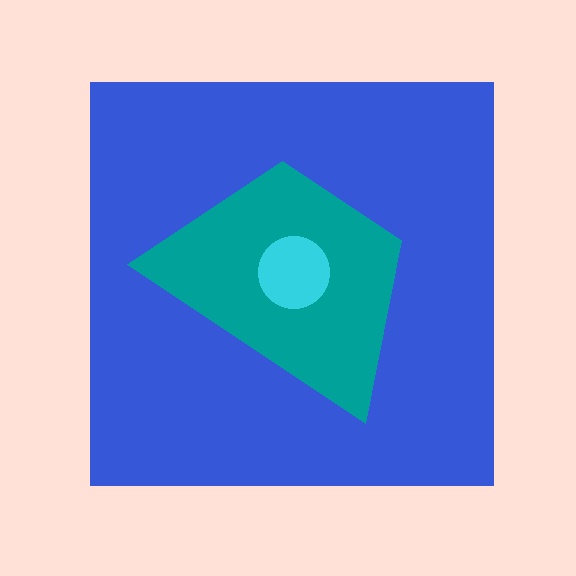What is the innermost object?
The cyan circle.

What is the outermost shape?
The blue square.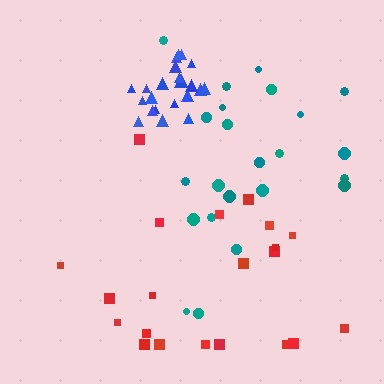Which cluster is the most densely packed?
Blue.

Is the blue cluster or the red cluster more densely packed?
Blue.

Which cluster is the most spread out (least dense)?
Red.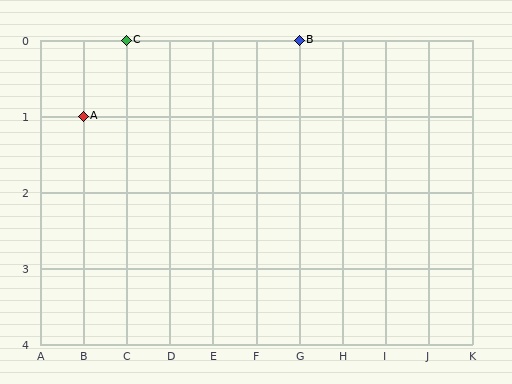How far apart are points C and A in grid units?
Points C and A are 1 column and 1 row apart (about 1.4 grid units diagonally).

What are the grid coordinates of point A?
Point A is at grid coordinates (B, 1).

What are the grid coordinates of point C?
Point C is at grid coordinates (C, 0).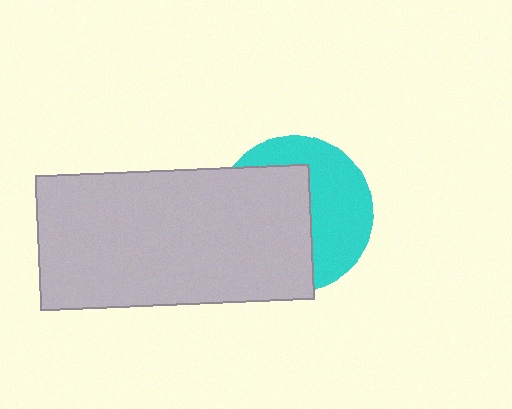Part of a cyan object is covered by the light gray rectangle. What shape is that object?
It is a circle.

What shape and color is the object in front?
The object in front is a light gray rectangle.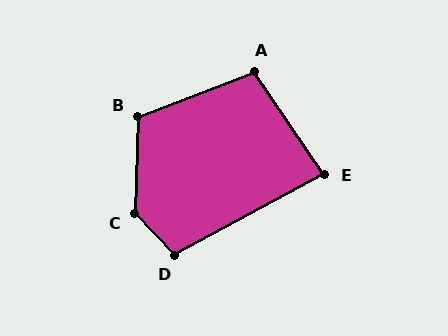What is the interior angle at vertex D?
Approximately 105 degrees (obtuse).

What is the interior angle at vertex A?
Approximately 103 degrees (obtuse).